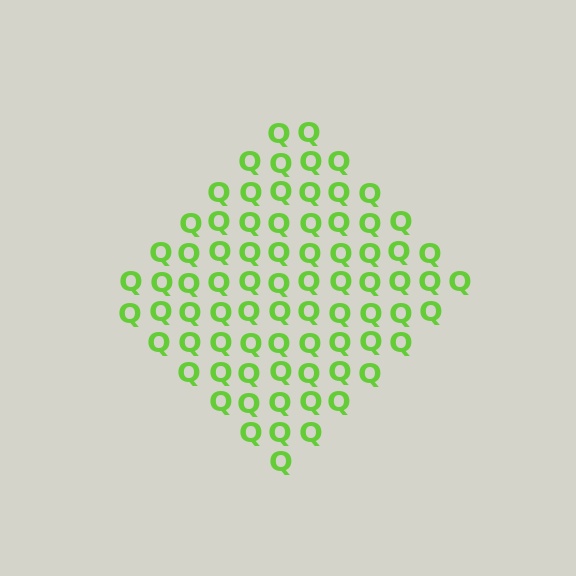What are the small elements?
The small elements are letter Q's.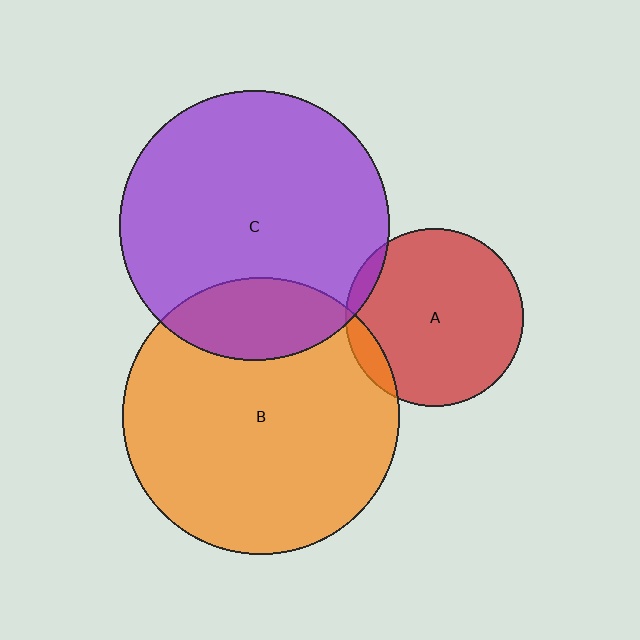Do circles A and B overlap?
Yes.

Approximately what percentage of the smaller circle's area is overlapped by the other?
Approximately 10%.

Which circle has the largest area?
Circle B (orange).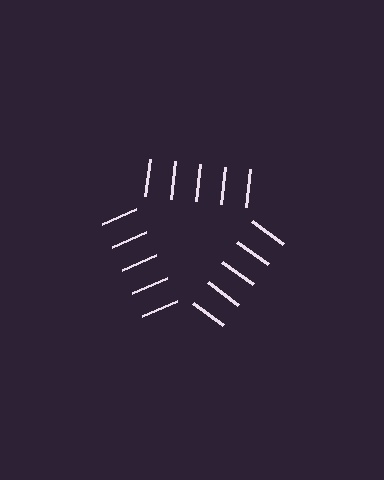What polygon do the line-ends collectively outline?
An illusory triangle — the line segments terminate on its edges but no continuous stroke is drawn.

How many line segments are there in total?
15 — 5 along each of the 3 edges.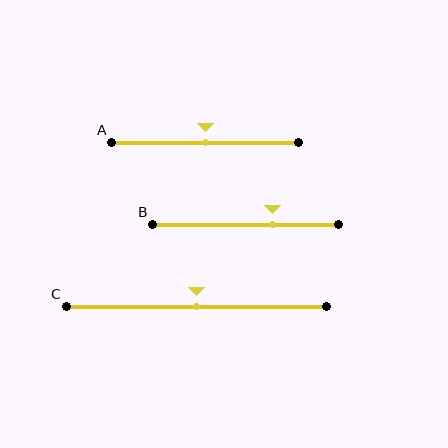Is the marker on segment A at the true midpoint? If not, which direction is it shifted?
Yes, the marker on segment A is at the true midpoint.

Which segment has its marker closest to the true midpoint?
Segment A has its marker closest to the true midpoint.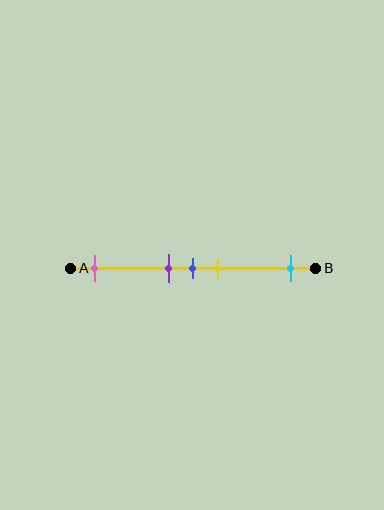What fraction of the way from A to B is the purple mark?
The purple mark is approximately 40% (0.4) of the way from A to B.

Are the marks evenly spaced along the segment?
No, the marks are not evenly spaced.